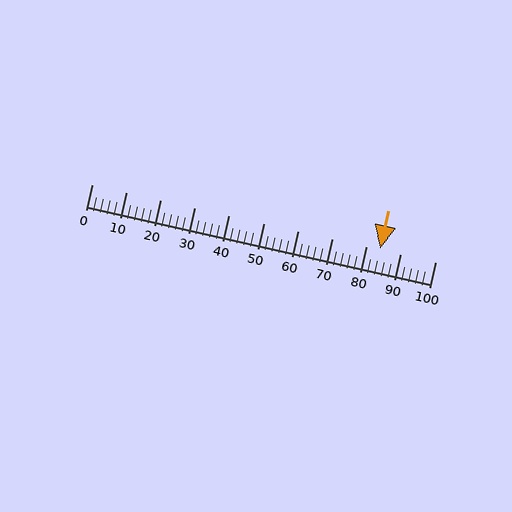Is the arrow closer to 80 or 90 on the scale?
The arrow is closer to 80.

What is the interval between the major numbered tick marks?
The major tick marks are spaced 10 units apart.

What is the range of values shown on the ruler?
The ruler shows values from 0 to 100.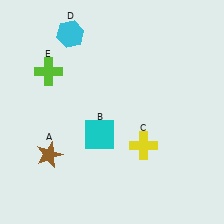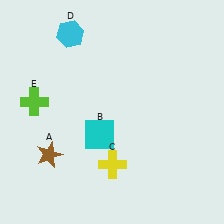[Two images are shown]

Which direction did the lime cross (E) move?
The lime cross (E) moved down.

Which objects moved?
The objects that moved are: the yellow cross (C), the lime cross (E).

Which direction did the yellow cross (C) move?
The yellow cross (C) moved left.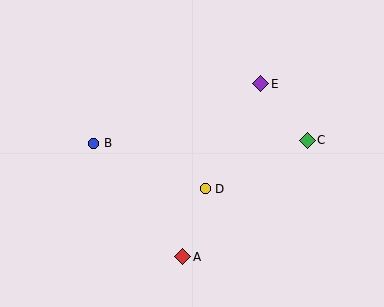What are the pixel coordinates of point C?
Point C is at (307, 140).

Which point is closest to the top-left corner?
Point B is closest to the top-left corner.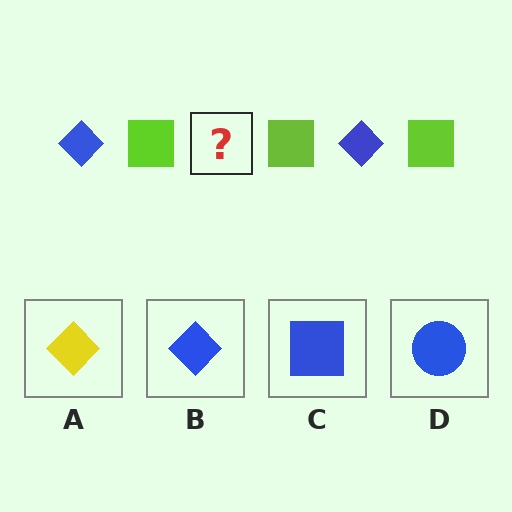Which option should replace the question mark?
Option B.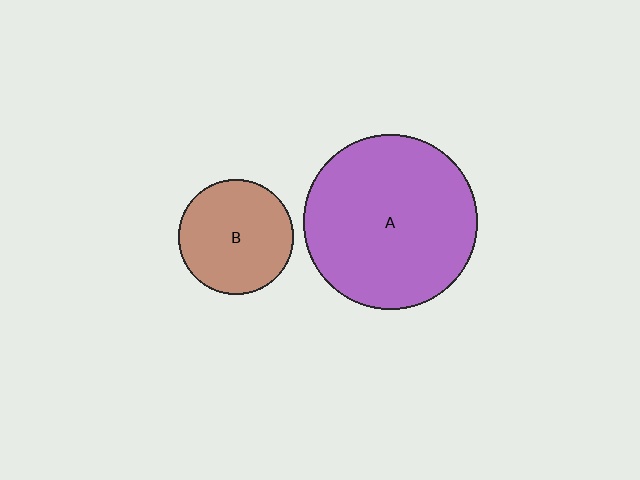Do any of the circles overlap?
No, none of the circles overlap.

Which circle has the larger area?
Circle A (purple).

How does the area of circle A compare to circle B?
Approximately 2.3 times.